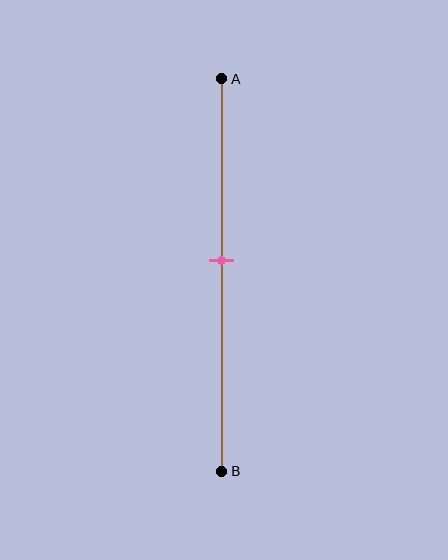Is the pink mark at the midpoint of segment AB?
No, the mark is at about 45% from A, not at the 50% midpoint.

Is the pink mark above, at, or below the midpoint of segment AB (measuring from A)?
The pink mark is above the midpoint of segment AB.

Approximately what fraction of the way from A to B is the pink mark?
The pink mark is approximately 45% of the way from A to B.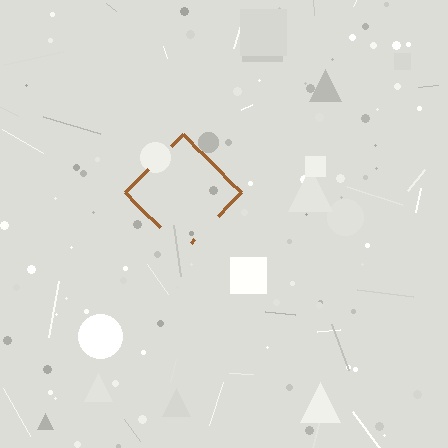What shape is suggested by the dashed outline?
The dashed outline suggests a diamond.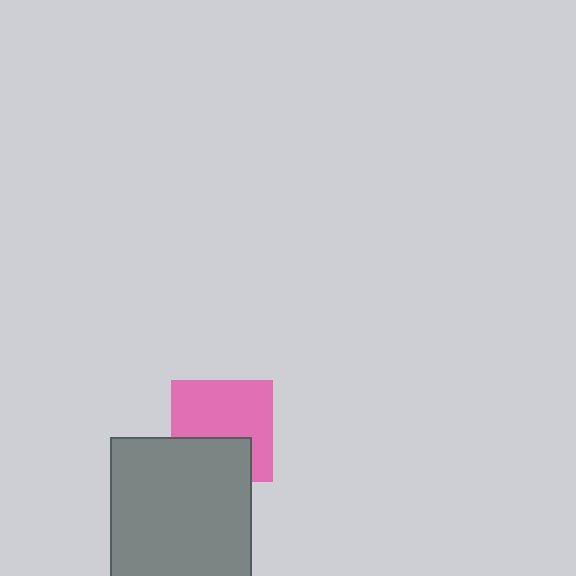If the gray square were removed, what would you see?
You would see the complete pink square.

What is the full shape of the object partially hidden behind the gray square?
The partially hidden object is a pink square.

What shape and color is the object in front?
The object in front is a gray square.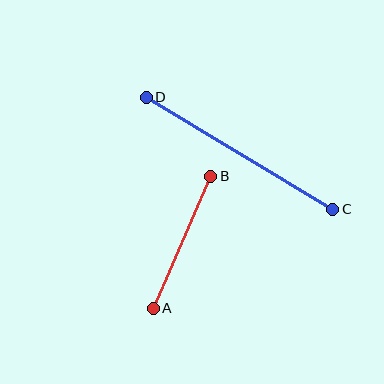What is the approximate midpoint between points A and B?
The midpoint is at approximately (182, 242) pixels.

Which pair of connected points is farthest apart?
Points C and D are farthest apart.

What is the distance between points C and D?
The distance is approximately 218 pixels.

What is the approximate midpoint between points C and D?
The midpoint is at approximately (239, 153) pixels.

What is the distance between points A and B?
The distance is approximately 144 pixels.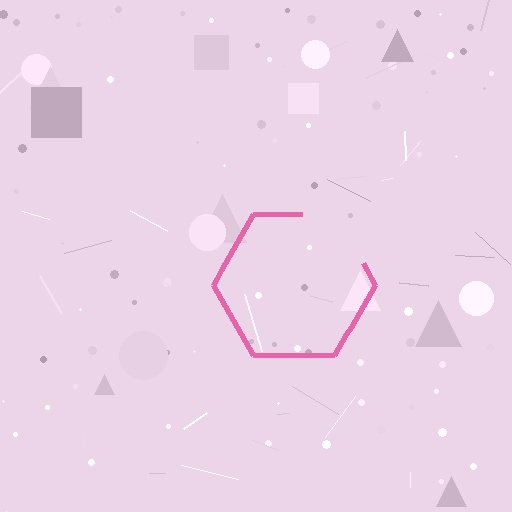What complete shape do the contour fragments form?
The contour fragments form a hexagon.